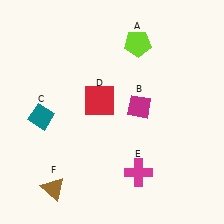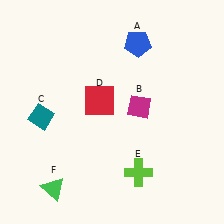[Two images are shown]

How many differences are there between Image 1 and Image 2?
There are 3 differences between the two images.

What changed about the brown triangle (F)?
In Image 1, F is brown. In Image 2, it changed to green.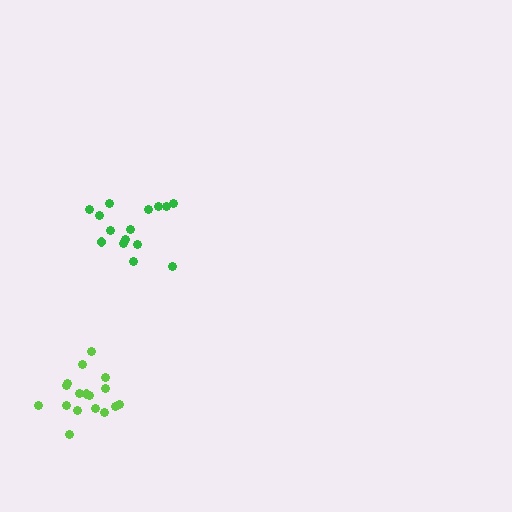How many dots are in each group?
Group 1: 15 dots, Group 2: 17 dots (32 total).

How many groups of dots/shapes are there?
There are 2 groups.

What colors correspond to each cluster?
The clusters are colored: green, lime.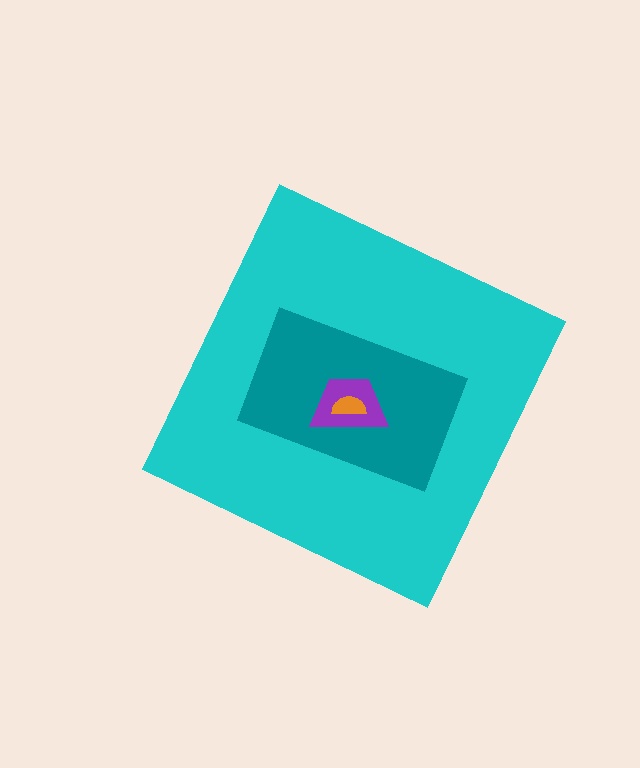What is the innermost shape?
The orange semicircle.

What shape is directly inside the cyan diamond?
The teal rectangle.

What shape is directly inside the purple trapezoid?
The orange semicircle.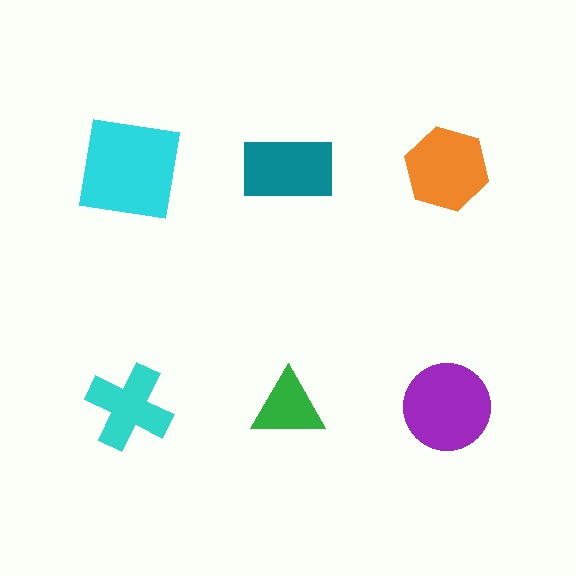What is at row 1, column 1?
A cyan square.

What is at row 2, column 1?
A cyan cross.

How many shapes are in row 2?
3 shapes.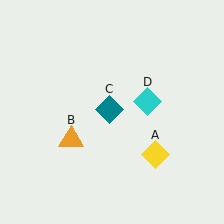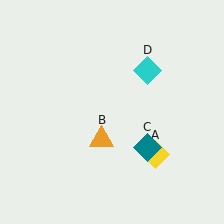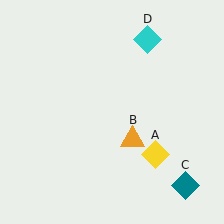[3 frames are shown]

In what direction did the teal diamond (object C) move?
The teal diamond (object C) moved down and to the right.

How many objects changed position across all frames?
3 objects changed position: orange triangle (object B), teal diamond (object C), cyan diamond (object D).